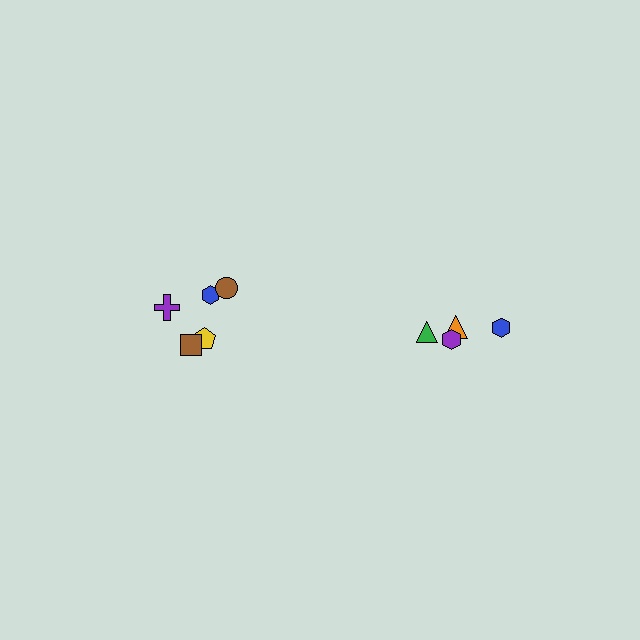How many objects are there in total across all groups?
There are 10 objects.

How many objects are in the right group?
There are 4 objects.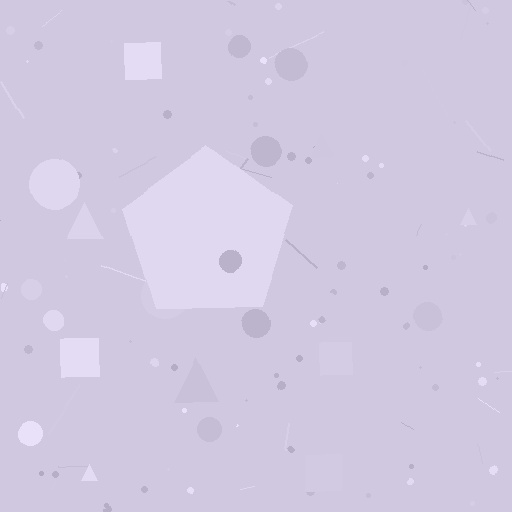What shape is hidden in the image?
A pentagon is hidden in the image.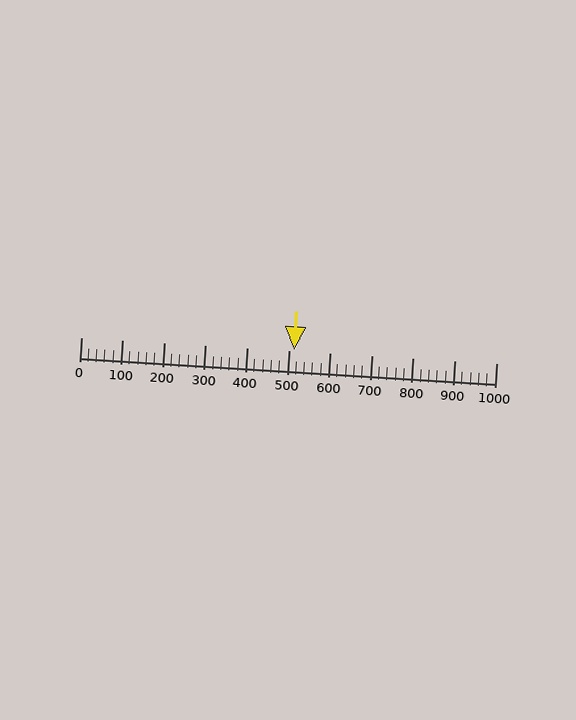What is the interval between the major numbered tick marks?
The major tick marks are spaced 100 units apart.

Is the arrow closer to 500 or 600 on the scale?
The arrow is closer to 500.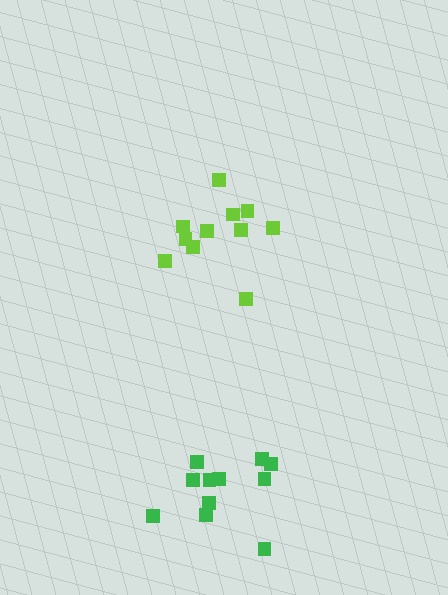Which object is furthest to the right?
The green cluster is rightmost.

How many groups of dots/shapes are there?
There are 2 groups.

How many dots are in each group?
Group 1: 11 dots, Group 2: 11 dots (22 total).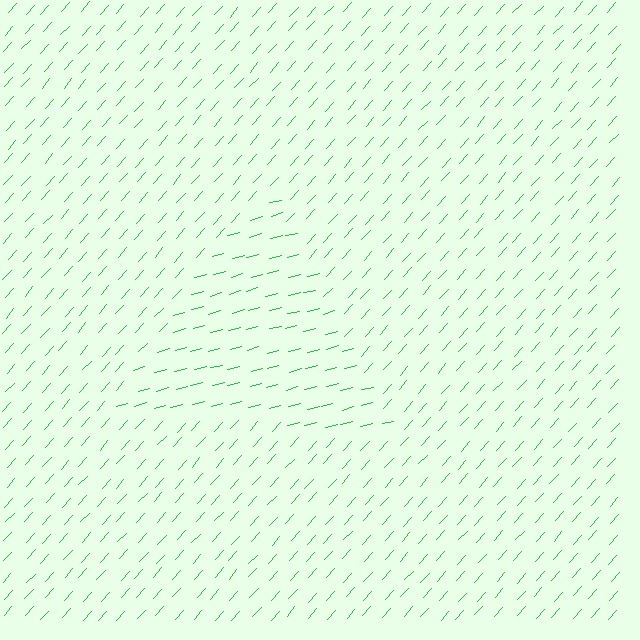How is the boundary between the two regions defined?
The boundary is defined purely by a change in line orientation (approximately 33 degrees difference). All lines are the same color and thickness.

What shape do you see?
I see a triangle.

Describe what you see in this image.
The image is filled with small green line segments. A triangle region in the image has lines oriented differently from the surrounding lines, creating a visible texture boundary.